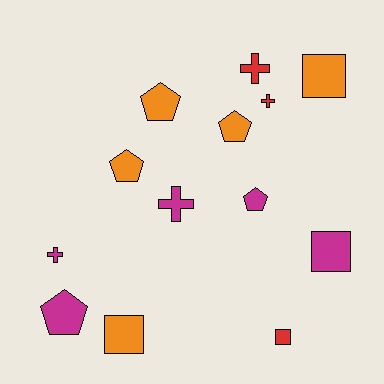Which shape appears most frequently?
Pentagon, with 5 objects.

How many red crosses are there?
There are 2 red crosses.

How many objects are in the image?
There are 13 objects.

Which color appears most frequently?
Magenta, with 5 objects.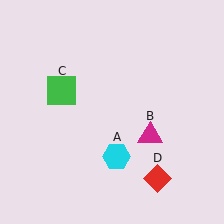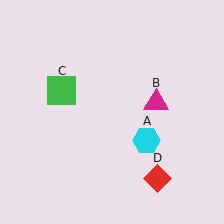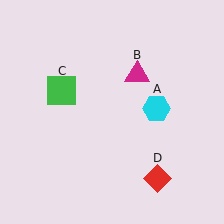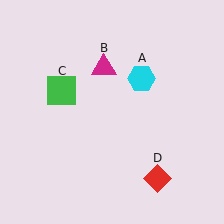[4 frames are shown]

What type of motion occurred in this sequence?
The cyan hexagon (object A), magenta triangle (object B) rotated counterclockwise around the center of the scene.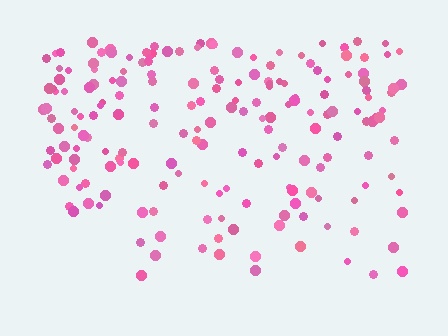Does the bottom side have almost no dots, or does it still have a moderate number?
Still a moderate number, just noticeably fewer than the top.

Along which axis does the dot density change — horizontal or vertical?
Vertical.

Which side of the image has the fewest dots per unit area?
The bottom.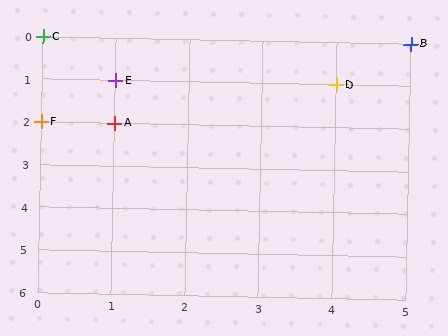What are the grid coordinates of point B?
Point B is at grid coordinates (5, 0).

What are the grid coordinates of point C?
Point C is at grid coordinates (0, 0).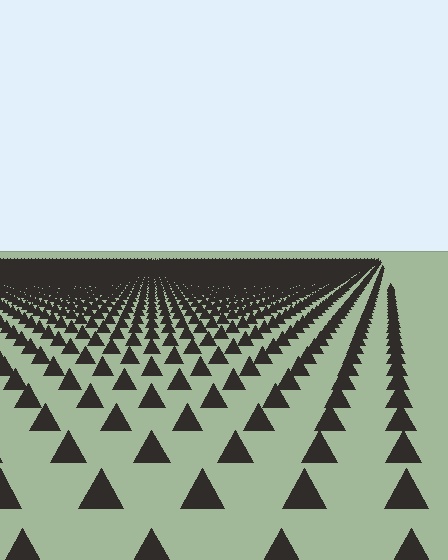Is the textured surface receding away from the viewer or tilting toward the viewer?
The surface is receding away from the viewer. Texture elements get smaller and denser toward the top.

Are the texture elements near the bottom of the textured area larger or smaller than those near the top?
Larger. Near the bottom, elements are closer to the viewer and appear at a bigger on-screen size.